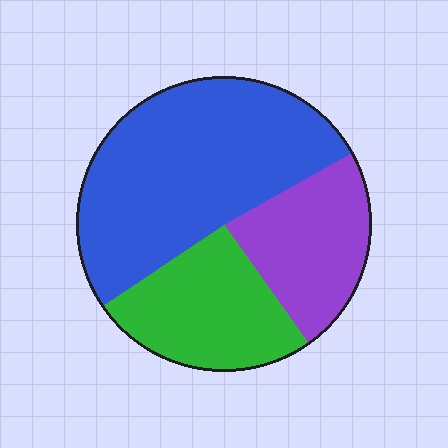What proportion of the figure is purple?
Purple takes up about one quarter (1/4) of the figure.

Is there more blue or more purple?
Blue.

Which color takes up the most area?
Blue, at roughly 50%.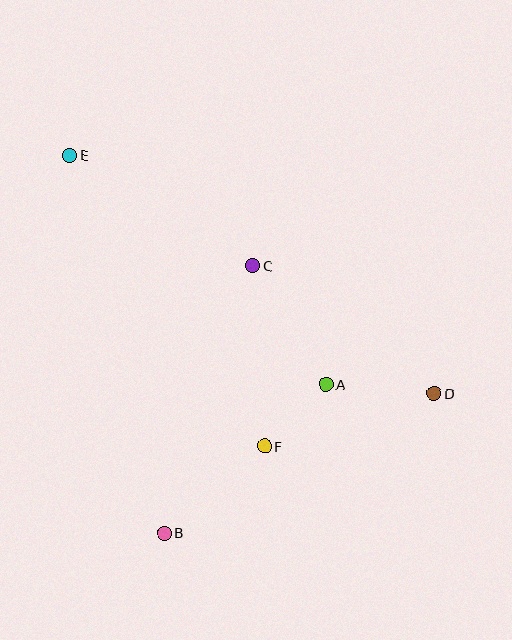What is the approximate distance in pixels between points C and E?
The distance between C and E is approximately 214 pixels.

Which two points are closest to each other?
Points A and F are closest to each other.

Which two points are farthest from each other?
Points D and E are farthest from each other.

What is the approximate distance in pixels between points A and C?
The distance between A and C is approximately 139 pixels.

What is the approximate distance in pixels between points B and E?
The distance between B and E is approximately 390 pixels.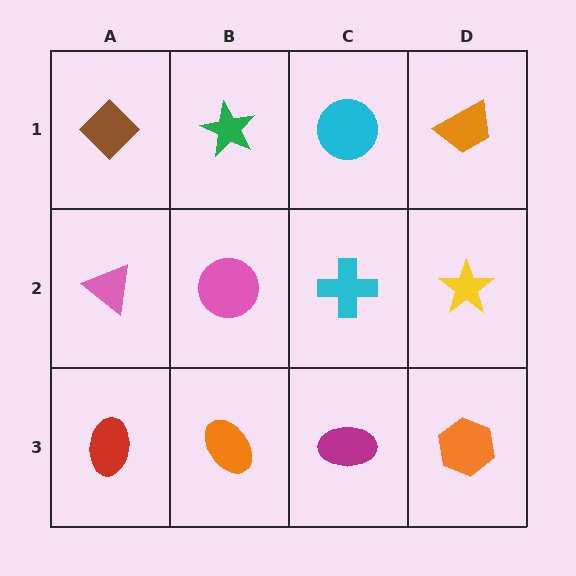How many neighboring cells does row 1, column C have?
3.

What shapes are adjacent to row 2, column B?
A green star (row 1, column B), an orange ellipse (row 3, column B), a pink triangle (row 2, column A), a cyan cross (row 2, column C).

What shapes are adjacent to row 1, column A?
A pink triangle (row 2, column A), a green star (row 1, column B).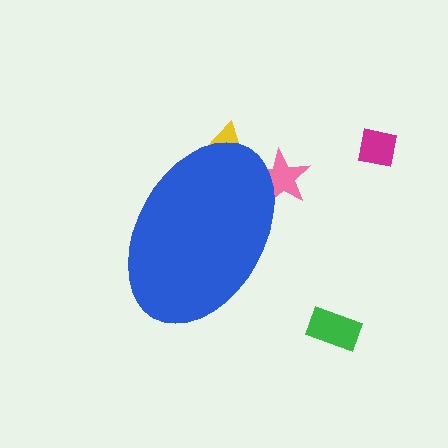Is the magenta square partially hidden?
No, the magenta square is fully visible.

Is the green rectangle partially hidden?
No, the green rectangle is fully visible.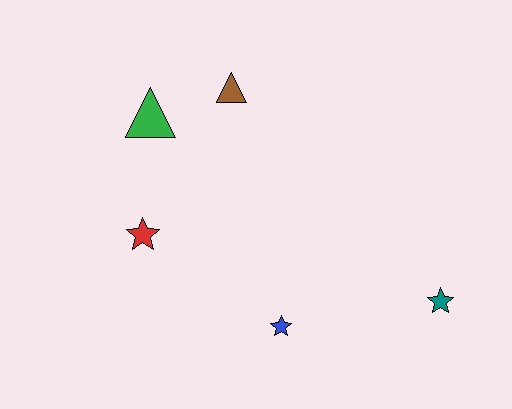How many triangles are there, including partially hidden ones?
There are 2 triangles.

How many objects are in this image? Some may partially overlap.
There are 5 objects.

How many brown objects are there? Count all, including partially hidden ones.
There is 1 brown object.